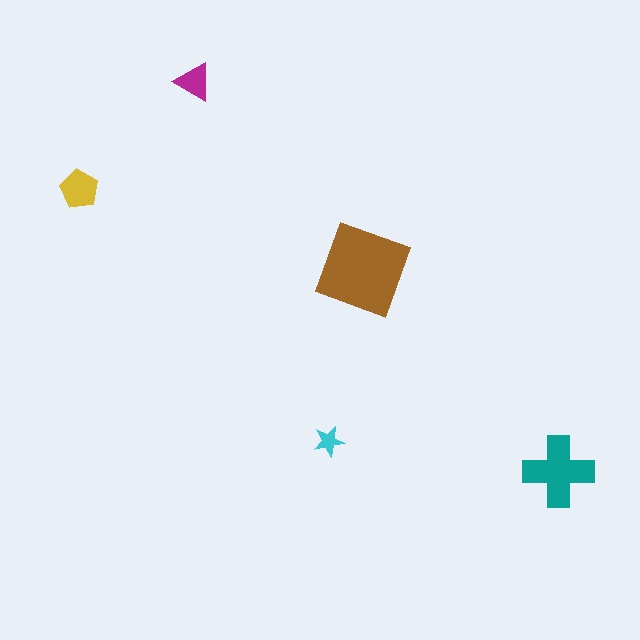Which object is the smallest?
The cyan star.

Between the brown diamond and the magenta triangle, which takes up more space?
The brown diamond.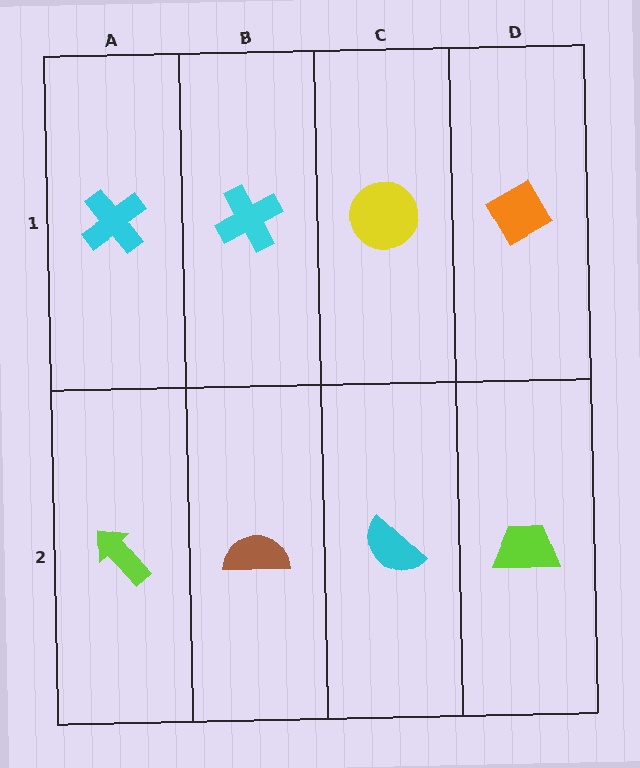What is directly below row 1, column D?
A lime trapezoid.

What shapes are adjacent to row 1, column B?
A brown semicircle (row 2, column B), a cyan cross (row 1, column A), a yellow circle (row 1, column C).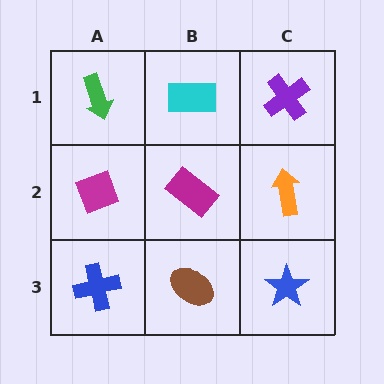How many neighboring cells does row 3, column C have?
2.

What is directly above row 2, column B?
A cyan rectangle.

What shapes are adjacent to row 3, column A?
A magenta diamond (row 2, column A), a brown ellipse (row 3, column B).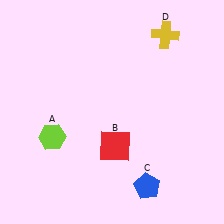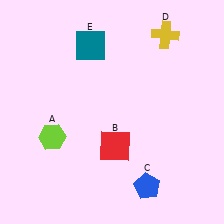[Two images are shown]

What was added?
A teal square (E) was added in Image 2.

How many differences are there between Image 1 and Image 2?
There is 1 difference between the two images.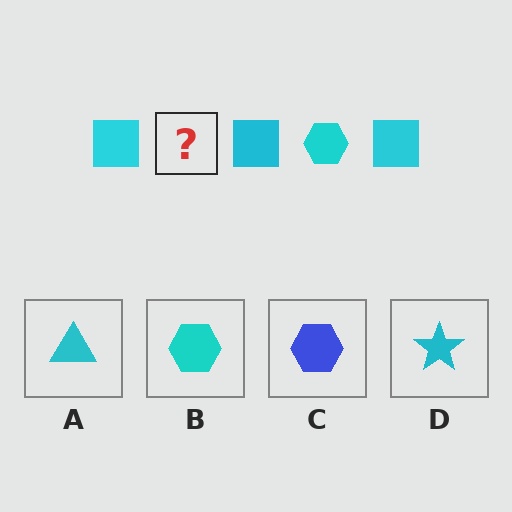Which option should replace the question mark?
Option B.